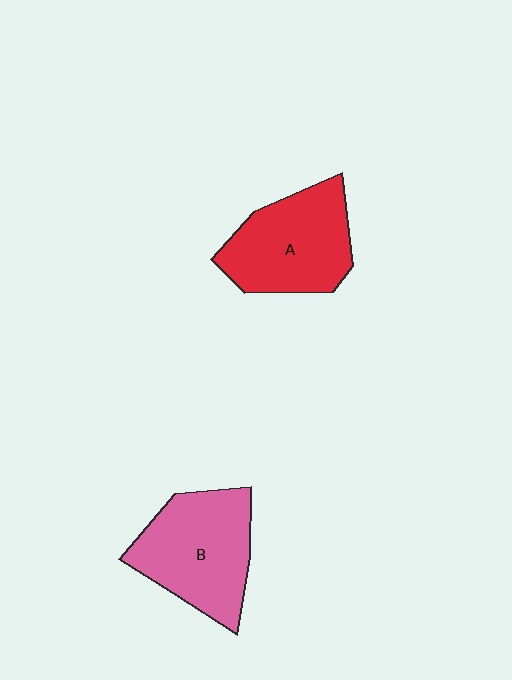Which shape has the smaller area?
Shape A (red).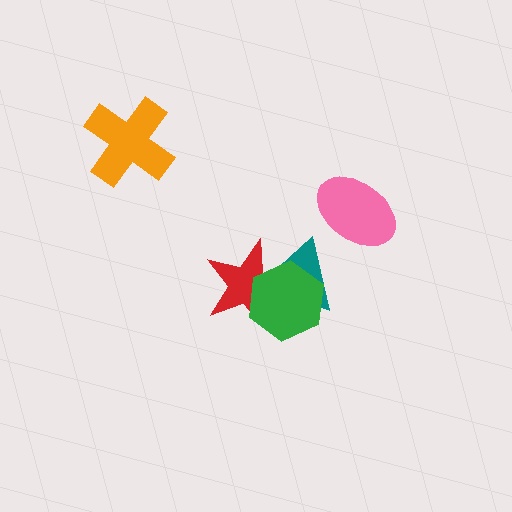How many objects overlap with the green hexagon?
2 objects overlap with the green hexagon.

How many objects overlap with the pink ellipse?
0 objects overlap with the pink ellipse.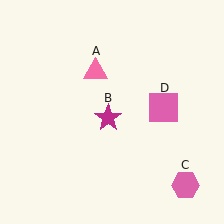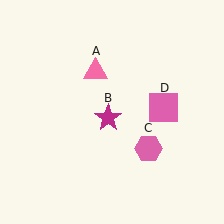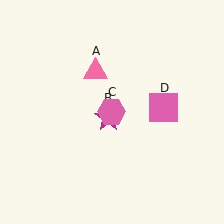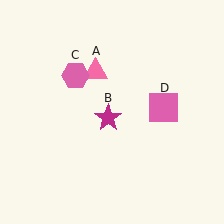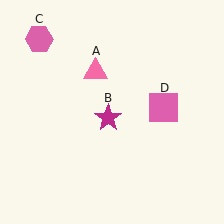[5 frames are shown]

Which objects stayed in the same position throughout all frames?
Pink triangle (object A) and magenta star (object B) and pink square (object D) remained stationary.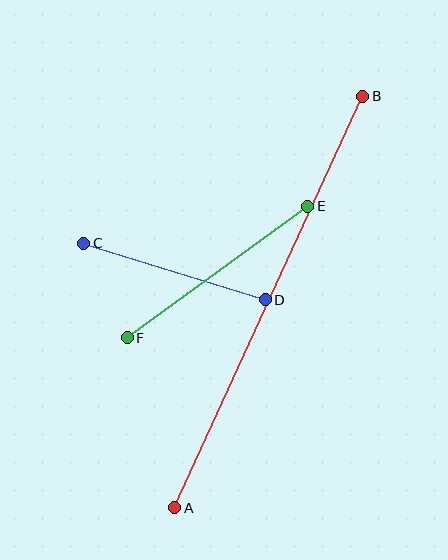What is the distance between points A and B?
The distance is approximately 453 pixels.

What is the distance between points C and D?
The distance is approximately 190 pixels.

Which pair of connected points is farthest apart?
Points A and B are farthest apart.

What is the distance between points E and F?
The distance is approximately 223 pixels.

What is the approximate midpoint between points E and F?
The midpoint is at approximately (217, 272) pixels.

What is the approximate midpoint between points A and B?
The midpoint is at approximately (269, 302) pixels.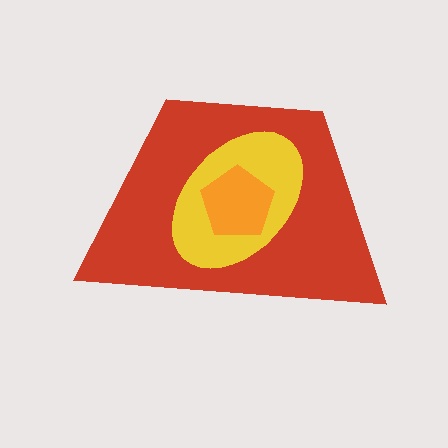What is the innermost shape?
The orange pentagon.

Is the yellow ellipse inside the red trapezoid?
Yes.